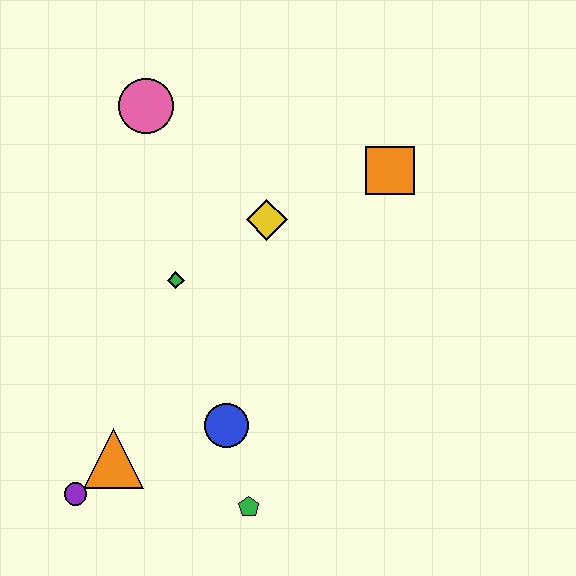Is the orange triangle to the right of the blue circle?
No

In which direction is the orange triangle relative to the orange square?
The orange triangle is below the orange square.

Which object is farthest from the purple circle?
The orange square is farthest from the purple circle.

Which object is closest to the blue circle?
The green pentagon is closest to the blue circle.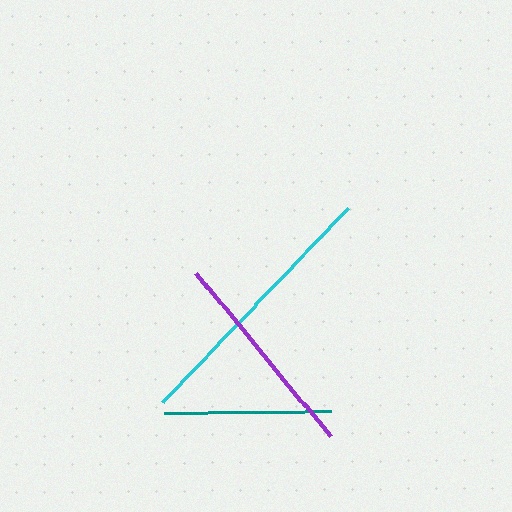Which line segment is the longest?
The cyan line is the longest at approximately 268 pixels.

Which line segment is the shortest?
The teal line is the shortest at approximately 167 pixels.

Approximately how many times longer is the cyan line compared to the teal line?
The cyan line is approximately 1.6 times the length of the teal line.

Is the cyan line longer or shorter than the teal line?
The cyan line is longer than the teal line.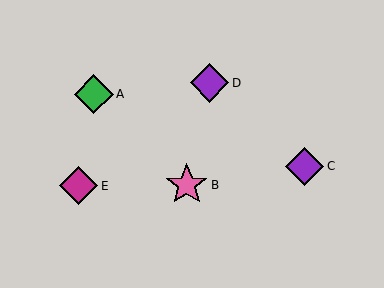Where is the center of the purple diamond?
The center of the purple diamond is at (304, 166).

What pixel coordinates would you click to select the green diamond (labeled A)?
Click at (94, 94) to select the green diamond A.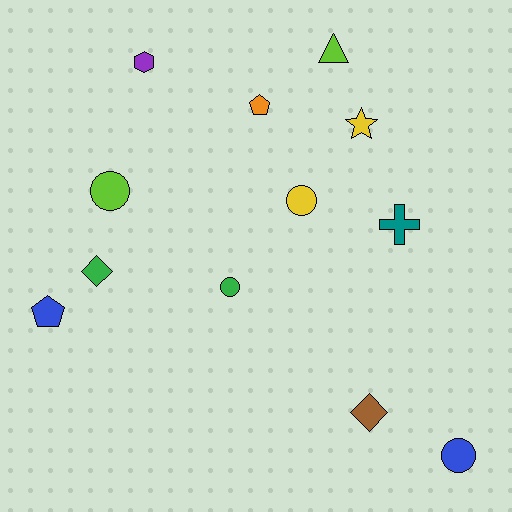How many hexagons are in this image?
There is 1 hexagon.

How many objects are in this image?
There are 12 objects.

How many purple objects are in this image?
There is 1 purple object.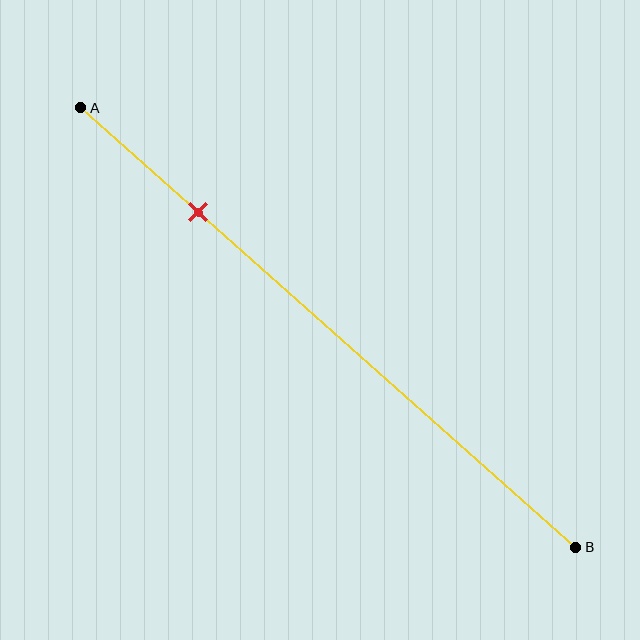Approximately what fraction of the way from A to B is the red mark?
The red mark is approximately 25% of the way from A to B.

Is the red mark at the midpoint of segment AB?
No, the mark is at about 25% from A, not at the 50% midpoint.